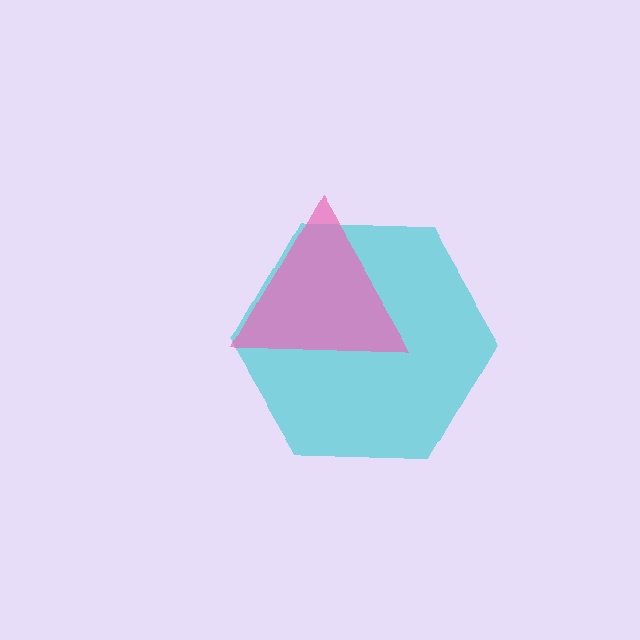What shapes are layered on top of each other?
The layered shapes are: a cyan hexagon, a pink triangle.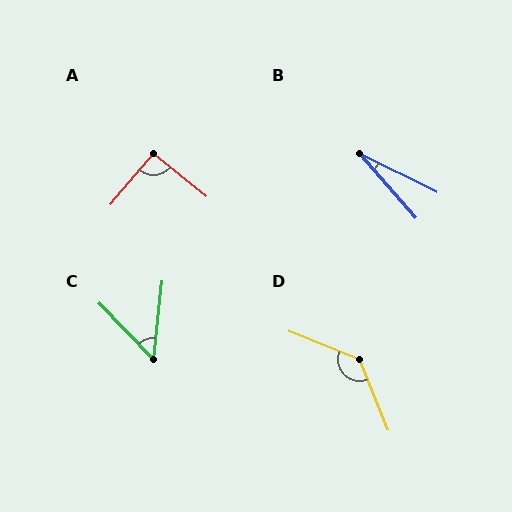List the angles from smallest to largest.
B (22°), C (50°), A (92°), D (134°).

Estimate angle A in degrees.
Approximately 92 degrees.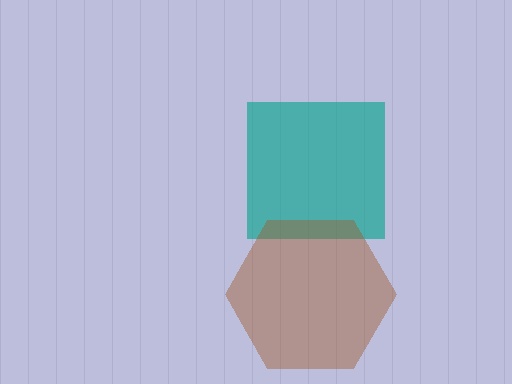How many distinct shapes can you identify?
There are 2 distinct shapes: a teal square, a brown hexagon.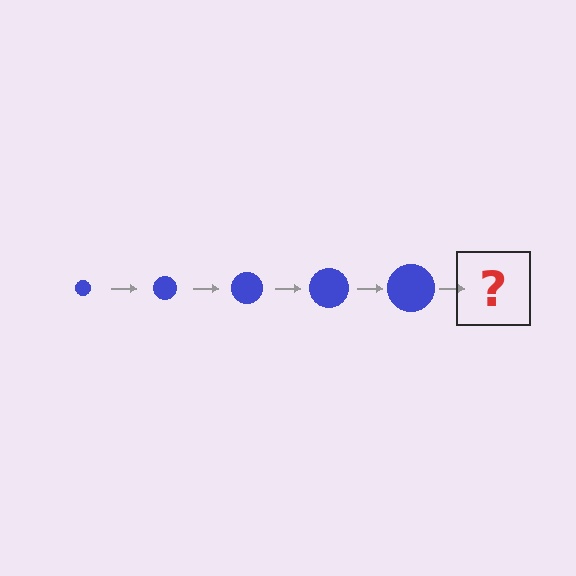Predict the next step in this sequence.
The next step is a blue circle, larger than the previous one.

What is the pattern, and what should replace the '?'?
The pattern is that the circle gets progressively larger each step. The '?' should be a blue circle, larger than the previous one.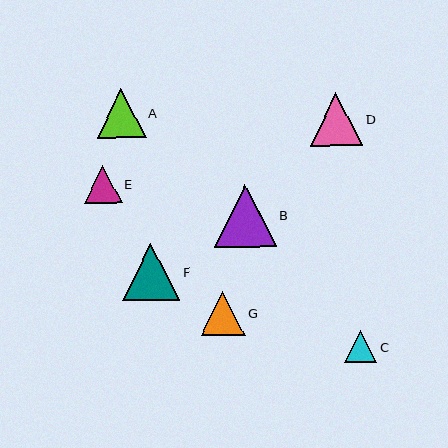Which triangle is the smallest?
Triangle C is the smallest with a size of approximately 32 pixels.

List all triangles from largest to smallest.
From largest to smallest: B, F, D, A, G, E, C.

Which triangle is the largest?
Triangle B is the largest with a size of approximately 62 pixels.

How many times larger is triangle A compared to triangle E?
Triangle A is approximately 1.3 times the size of triangle E.